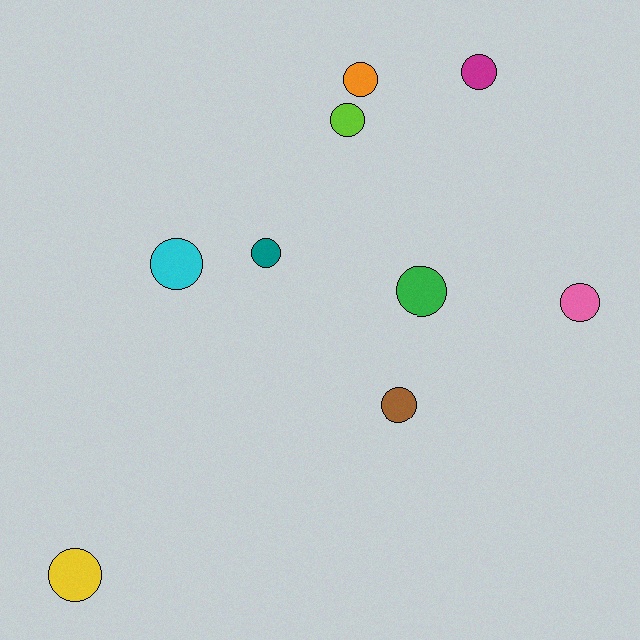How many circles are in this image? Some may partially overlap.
There are 9 circles.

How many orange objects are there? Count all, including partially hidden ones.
There is 1 orange object.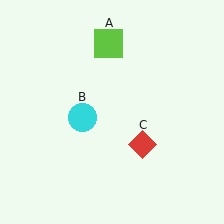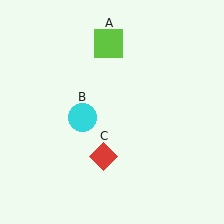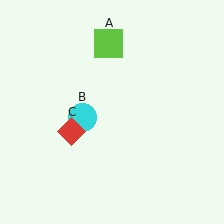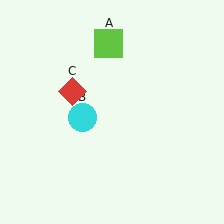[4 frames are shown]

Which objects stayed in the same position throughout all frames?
Lime square (object A) and cyan circle (object B) remained stationary.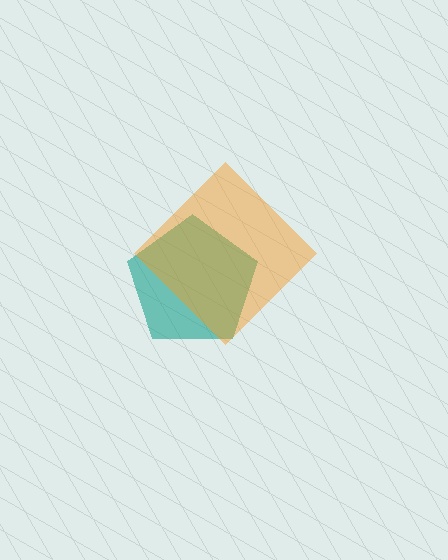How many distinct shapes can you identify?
There are 2 distinct shapes: a teal pentagon, an orange diamond.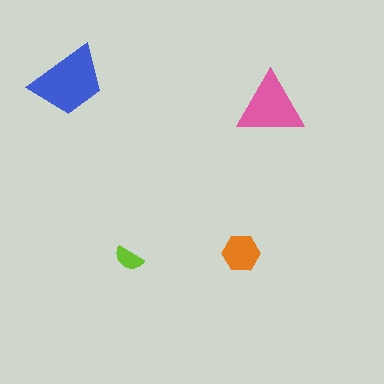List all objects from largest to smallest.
The blue trapezoid, the pink triangle, the orange hexagon, the lime semicircle.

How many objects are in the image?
There are 4 objects in the image.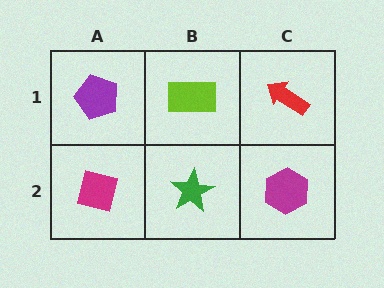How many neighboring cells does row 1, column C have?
2.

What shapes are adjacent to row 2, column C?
A red arrow (row 1, column C), a green star (row 2, column B).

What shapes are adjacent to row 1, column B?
A green star (row 2, column B), a purple pentagon (row 1, column A), a red arrow (row 1, column C).